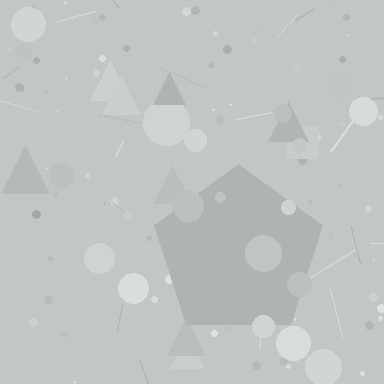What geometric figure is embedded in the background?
A pentagon is embedded in the background.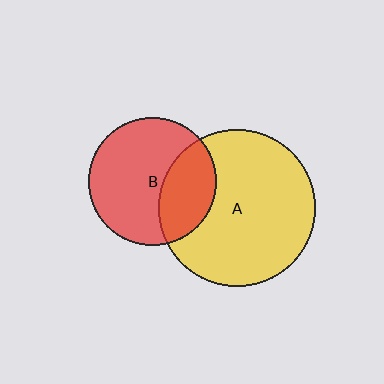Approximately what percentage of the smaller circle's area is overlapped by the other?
Approximately 35%.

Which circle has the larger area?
Circle A (yellow).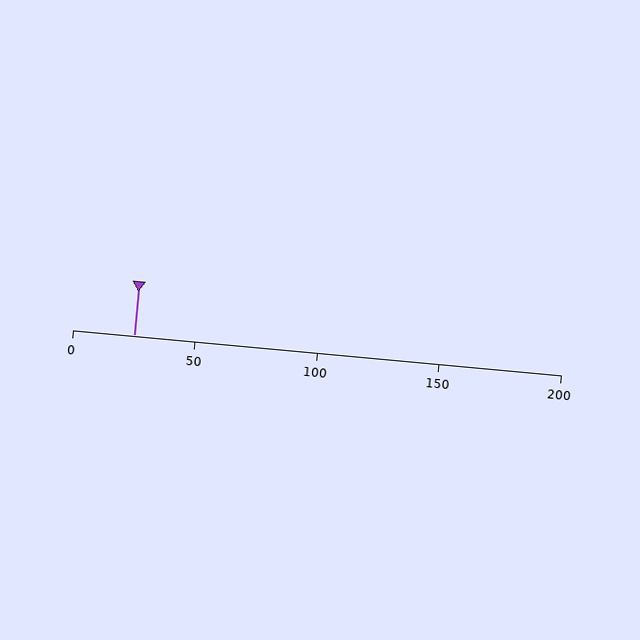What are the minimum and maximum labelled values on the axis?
The axis runs from 0 to 200.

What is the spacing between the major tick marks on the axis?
The major ticks are spaced 50 apart.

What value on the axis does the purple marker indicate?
The marker indicates approximately 25.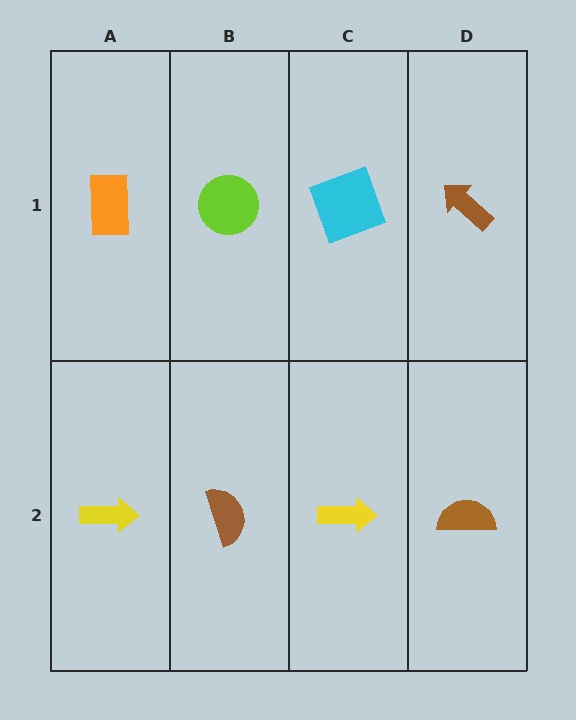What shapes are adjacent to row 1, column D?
A brown semicircle (row 2, column D), a cyan square (row 1, column C).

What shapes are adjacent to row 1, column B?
A brown semicircle (row 2, column B), an orange rectangle (row 1, column A), a cyan square (row 1, column C).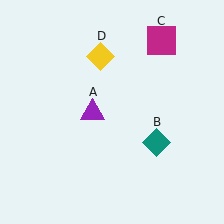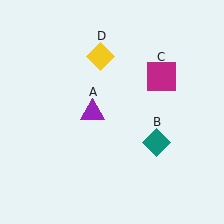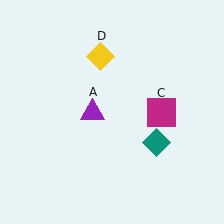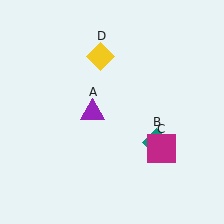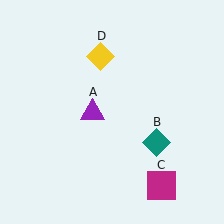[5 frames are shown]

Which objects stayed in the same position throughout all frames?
Purple triangle (object A) and teal diamond (object B) and yellow diamond (object D) remained stationary.